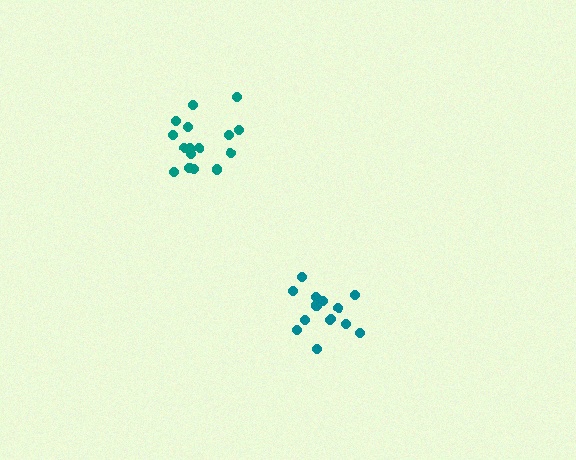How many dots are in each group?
Group 1: 16 dots, Group 2: 15 dots (31 total).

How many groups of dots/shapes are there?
There are 2 groups.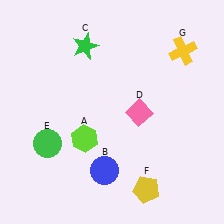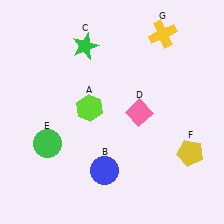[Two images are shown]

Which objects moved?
The objects that moved are: the lime hexagon (A), the yellow pentagon (F), the yellow cross (G).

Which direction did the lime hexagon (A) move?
The lime hexagon (A) moved up.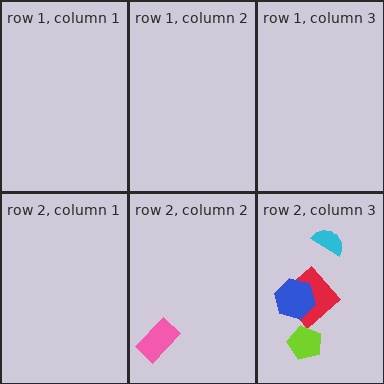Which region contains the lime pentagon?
The row 2, column 3 region.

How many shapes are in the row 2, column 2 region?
1.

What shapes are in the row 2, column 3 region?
The red diamond, the cyan semicircle, the lime pentagon, the blue hexagon.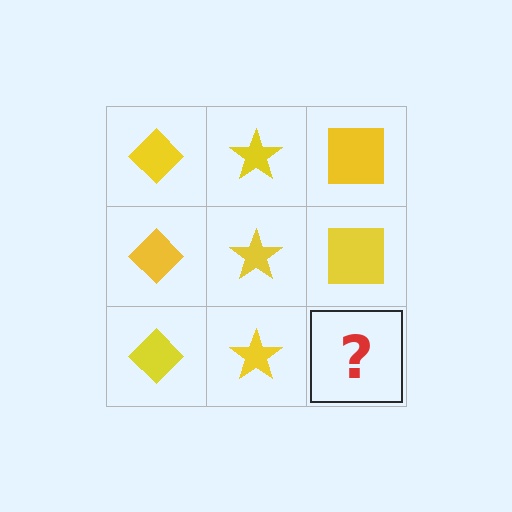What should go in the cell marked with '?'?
The missing cell should contain a yellow square.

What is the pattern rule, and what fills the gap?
The rule is that each column has a consistent shape. The gap should be filled with a yellow square.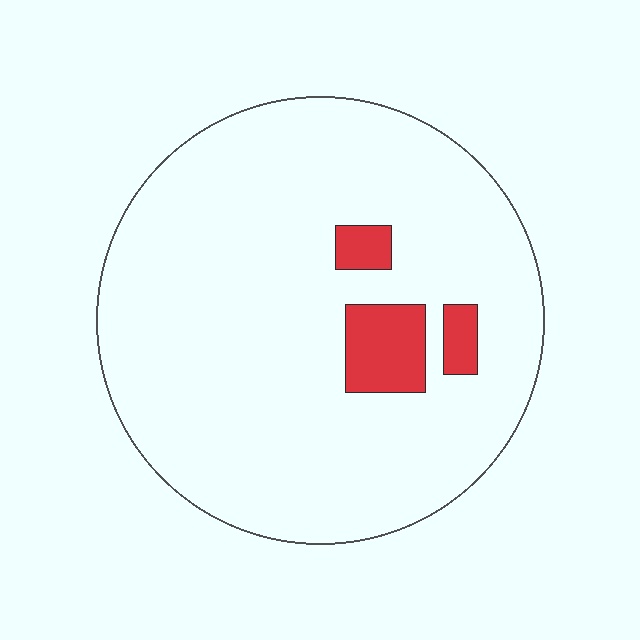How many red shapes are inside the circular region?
3.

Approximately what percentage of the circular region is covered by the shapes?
Approximately 10%.